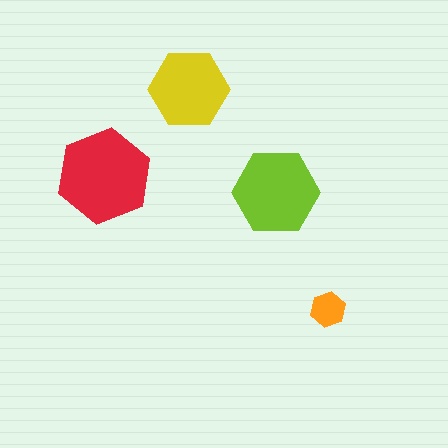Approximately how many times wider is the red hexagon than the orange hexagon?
About 2.5 times wider.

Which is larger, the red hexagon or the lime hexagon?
The red one.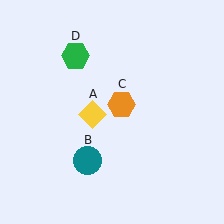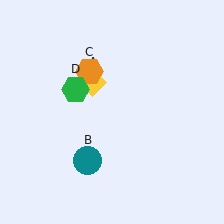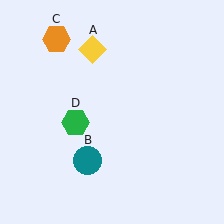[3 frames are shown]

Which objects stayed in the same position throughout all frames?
Teal circle (object B) remained stationary.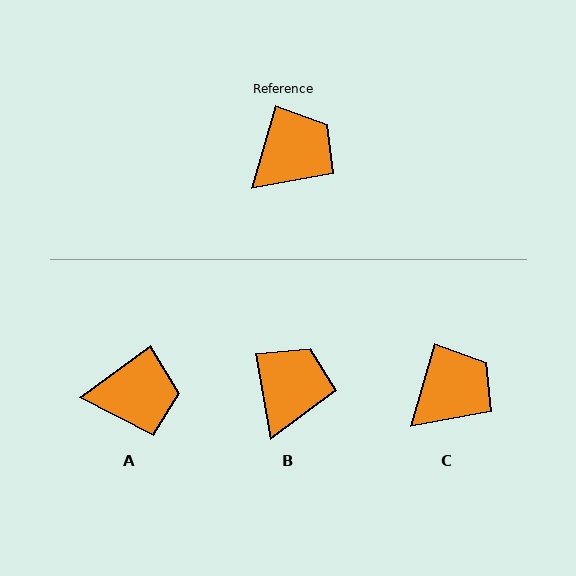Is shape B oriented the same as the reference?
No, it is off by about 26 degrees.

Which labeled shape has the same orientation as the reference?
C.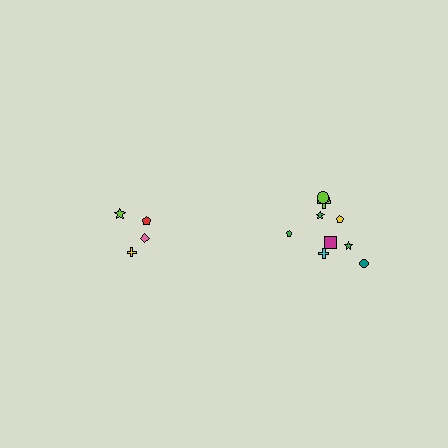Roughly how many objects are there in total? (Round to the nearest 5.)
Roughly 15 objects in total.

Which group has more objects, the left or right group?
The right group.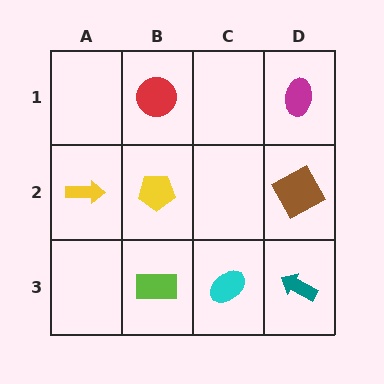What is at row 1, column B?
A red circle.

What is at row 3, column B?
A lime rectangle.